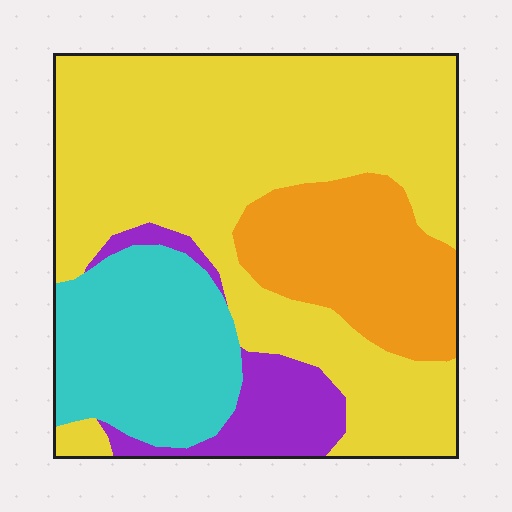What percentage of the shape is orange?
Orange covers about 15% of the shape.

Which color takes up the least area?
Purple, at roughly 10%.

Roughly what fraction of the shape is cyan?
Cyan covers 19% of the shape.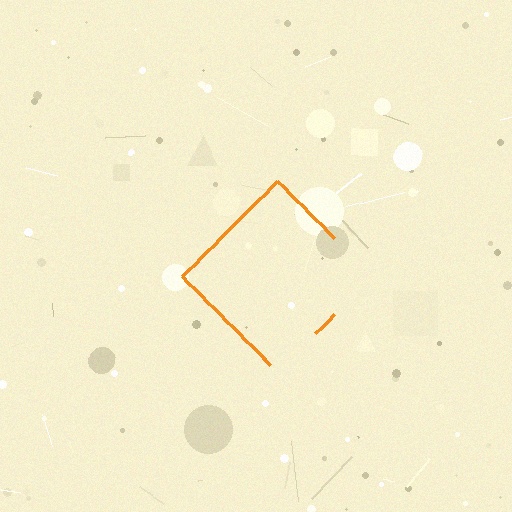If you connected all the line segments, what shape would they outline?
They would outline a diamond.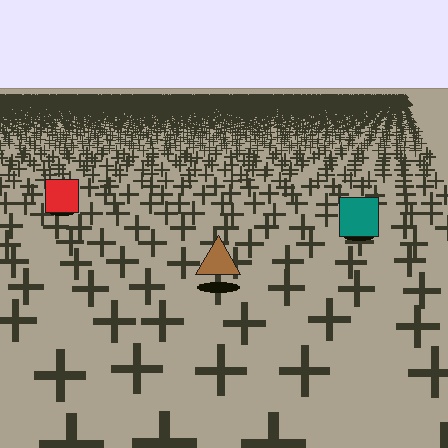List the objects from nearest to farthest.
From nearest to farthest: the brown triangle, the teal square, the red square.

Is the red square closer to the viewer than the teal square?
No. The teal square is closer — you can tell from the texture gradient: the ground texture is coarser near it.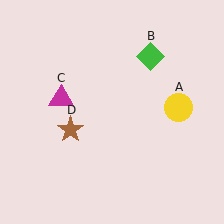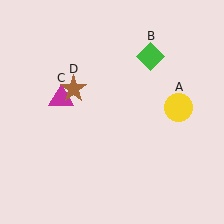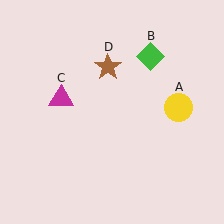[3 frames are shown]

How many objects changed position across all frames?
1 object changed position: brown star (object D).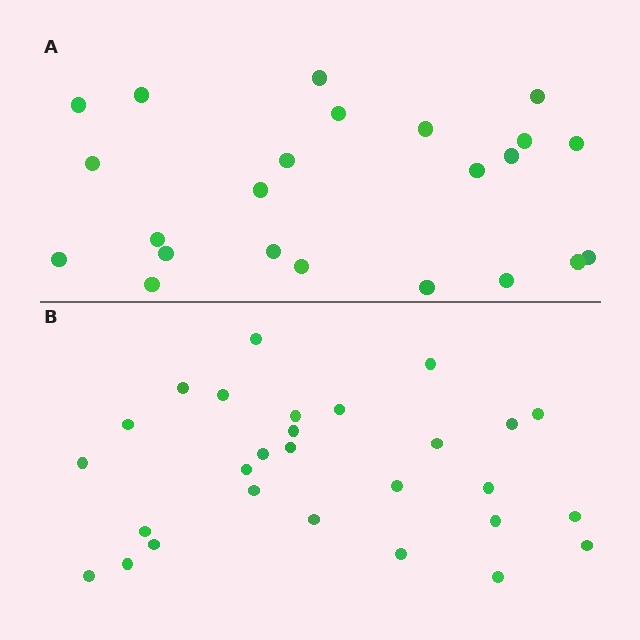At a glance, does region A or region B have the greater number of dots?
Region B (the bottom region) has more dots.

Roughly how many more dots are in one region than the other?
Region B has about 5 more dots than region A.